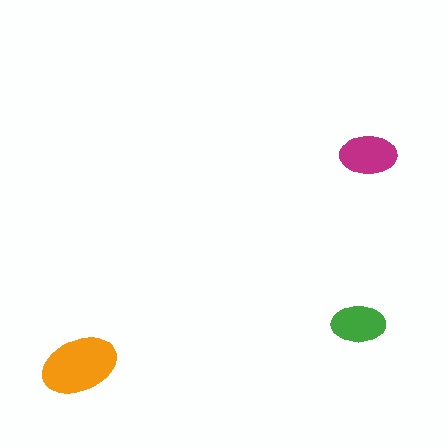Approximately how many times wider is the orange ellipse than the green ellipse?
About 1.5 times wider.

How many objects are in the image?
There are 3 objects in the image.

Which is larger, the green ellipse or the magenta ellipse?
The magenta one.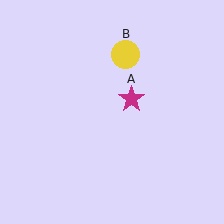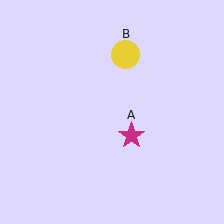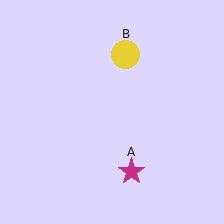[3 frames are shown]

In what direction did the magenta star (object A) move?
The magenta star (object A) moved down.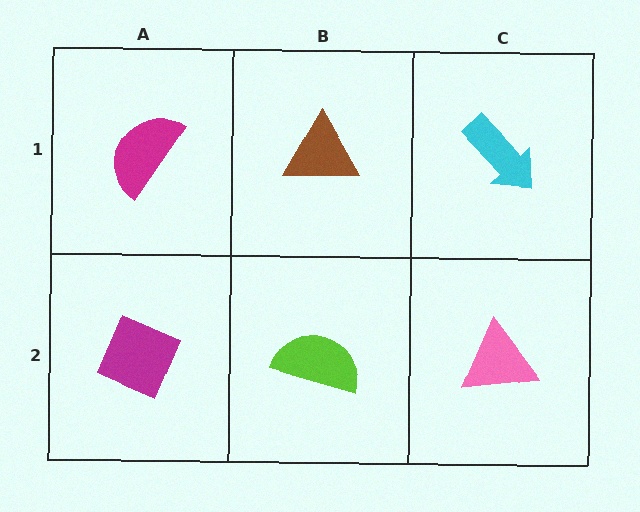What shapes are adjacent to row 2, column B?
A brown triangle (row 1, column B), a magenta diamond (row 2, column A), a pink triangle (row 2, column C).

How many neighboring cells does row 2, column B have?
3.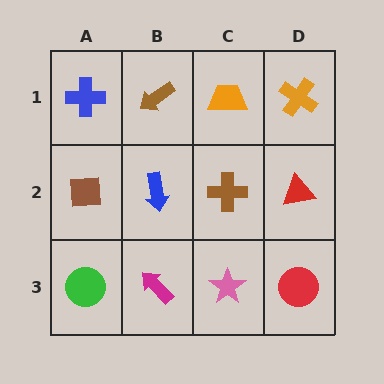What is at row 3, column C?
A pink star.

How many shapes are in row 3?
4 shapes.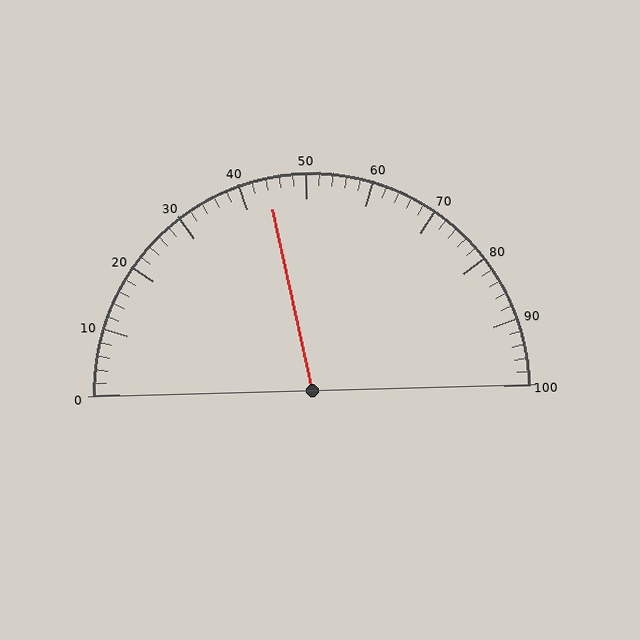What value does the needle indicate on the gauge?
The needle indicates approximately 44.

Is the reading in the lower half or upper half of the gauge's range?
The reading is in the lower half of the range (0 to 100).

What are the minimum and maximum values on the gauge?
The gauge ranges from 0 to 100.